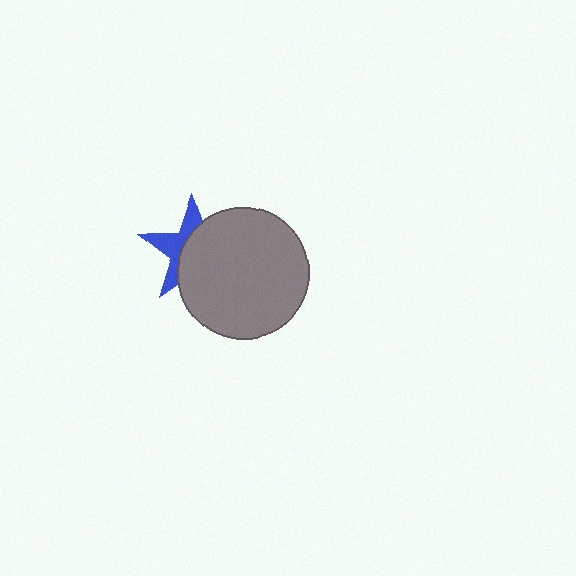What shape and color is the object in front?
The object in front is a gray circle.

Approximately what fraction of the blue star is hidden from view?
Roughly 60% of the blue star is hidden behind the gray circle.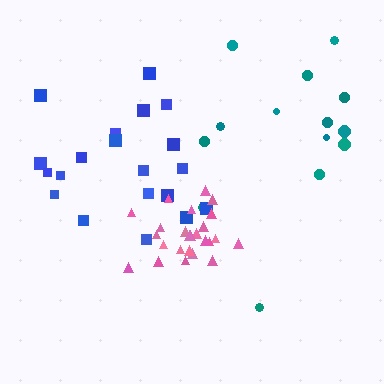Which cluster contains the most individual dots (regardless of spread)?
Pink (25).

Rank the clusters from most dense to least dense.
pink, blue, teal.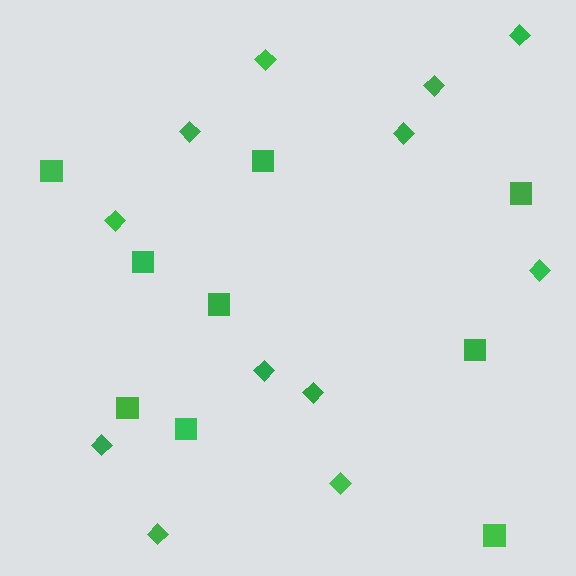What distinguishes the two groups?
There are 2 groups: one group of squares (9) and one group of diamonds (12).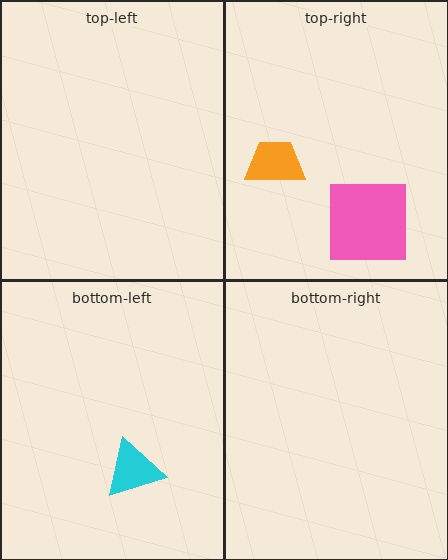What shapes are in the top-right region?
The pink square, the orange trapezoid.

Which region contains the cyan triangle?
The bottom-left region.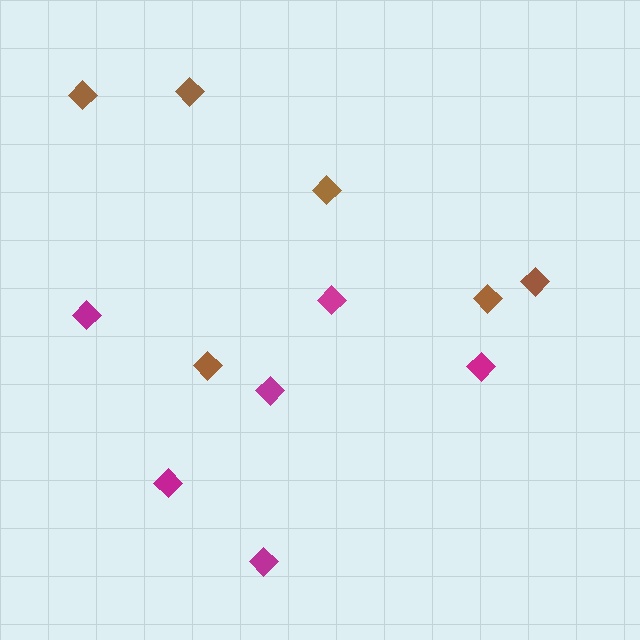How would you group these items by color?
There are 2 groups: one group of magenta diamonds (6) and one group of brown diamonds (6).